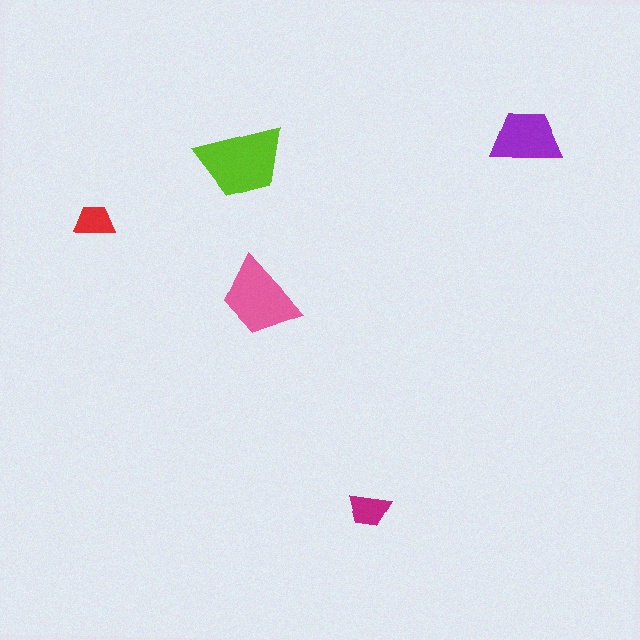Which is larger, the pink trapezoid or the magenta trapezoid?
The pink one.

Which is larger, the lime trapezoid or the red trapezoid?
The lime one.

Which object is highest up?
The purple trapezoid is topmost.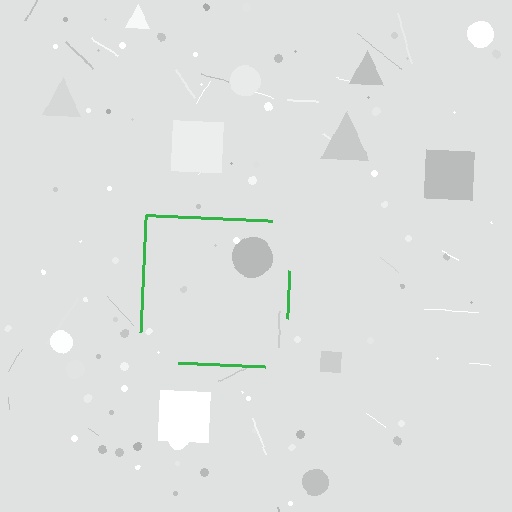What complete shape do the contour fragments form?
The contour fragments form a square.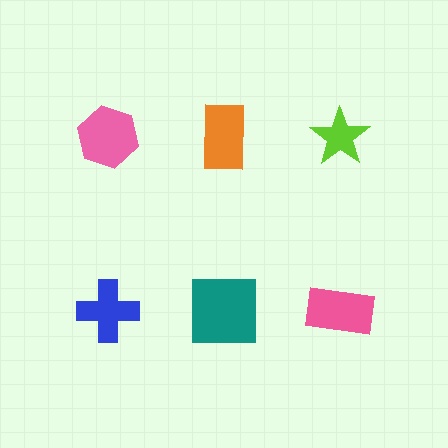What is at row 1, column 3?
A lime star.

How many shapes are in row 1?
3 shapes.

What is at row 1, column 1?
A pink hexagon.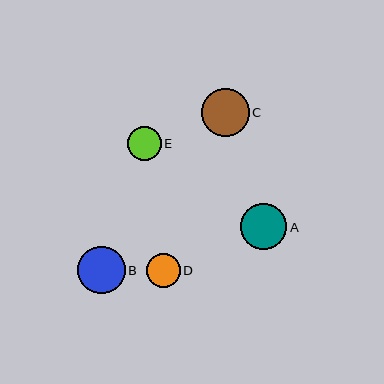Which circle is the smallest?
Circle D is the smallest with a size of approximately 34 pixels.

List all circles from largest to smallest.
From largest to smallest: C, B, A, E, D.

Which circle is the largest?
Circle C is the largest with a size of approximately 48 pixels.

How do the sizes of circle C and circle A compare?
Circle C and circle A are approximately the same size.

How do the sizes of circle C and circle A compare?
Circle C and circle A are approximately the same size.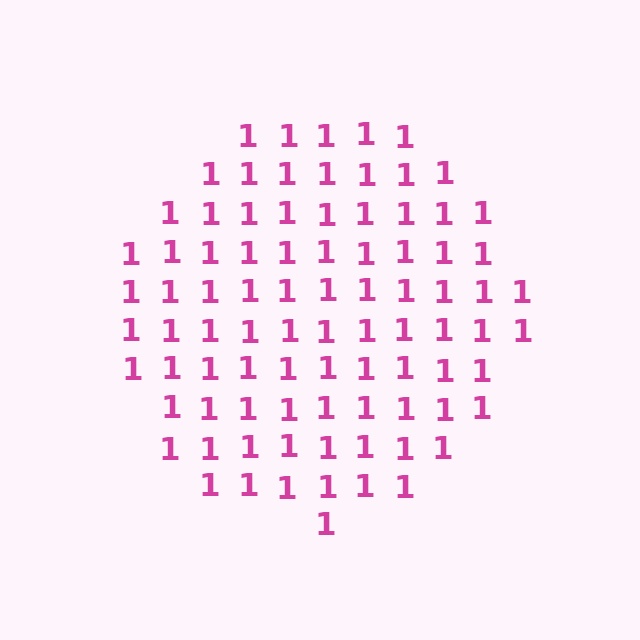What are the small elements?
The small elements are digit 1's.